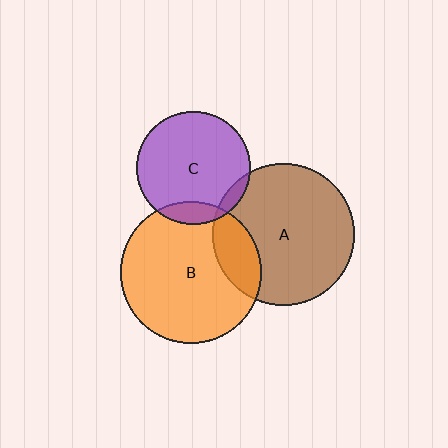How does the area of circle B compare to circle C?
Approximately 1.5 times.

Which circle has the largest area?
Circle A (brown).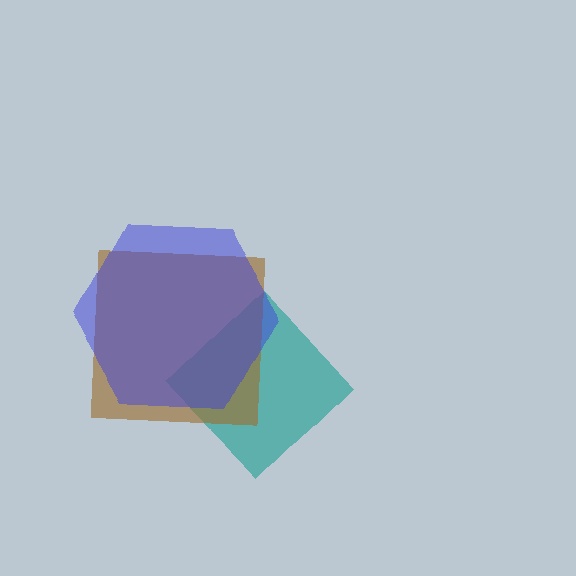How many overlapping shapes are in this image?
There are 3 overlapping shapes in the image.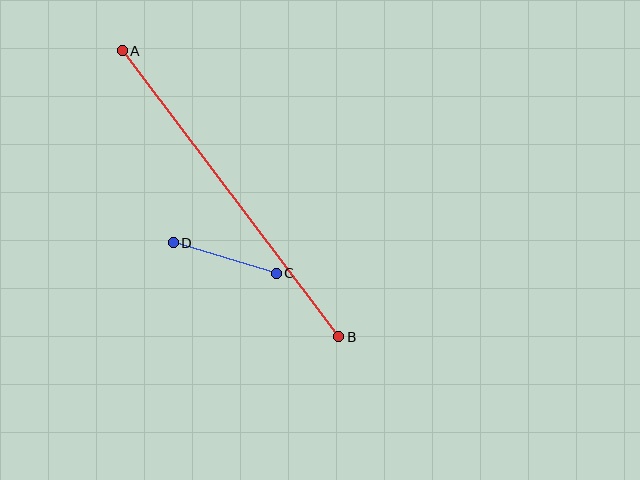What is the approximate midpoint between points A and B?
The midpoint is at approximately (230, 194) pixels.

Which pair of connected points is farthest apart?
Points A and B are farthest apart.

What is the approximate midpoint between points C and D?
The midpoint is at approximately (225, 258) pixels.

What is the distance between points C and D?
The distance is approximately 107 pixels.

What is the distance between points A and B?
The distance is approximately 359 pixels.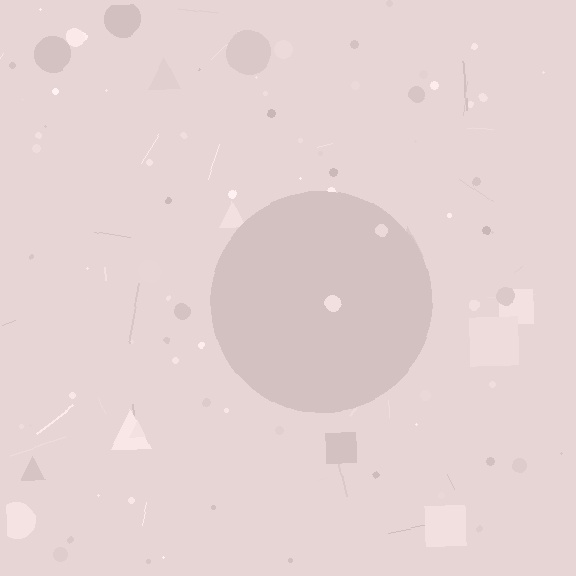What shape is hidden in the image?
A circle is hidden in the image.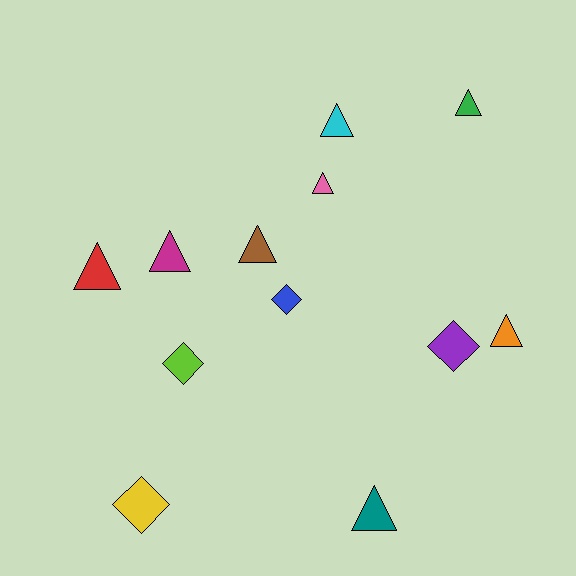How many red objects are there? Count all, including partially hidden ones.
There is 1 red object.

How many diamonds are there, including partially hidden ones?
There are 4 diamonds.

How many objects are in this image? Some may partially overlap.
There are 12 objects.